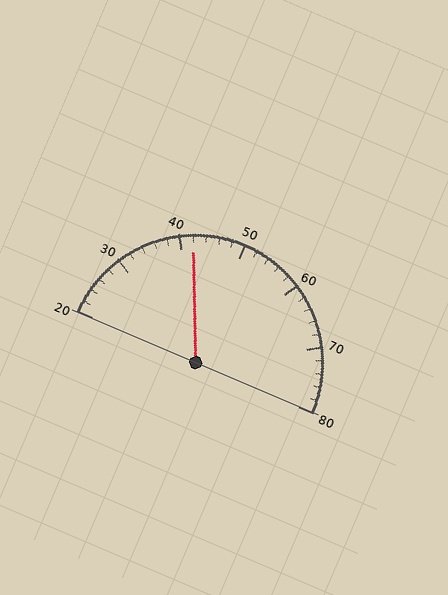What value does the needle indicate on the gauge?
The needle indicates approximately 42.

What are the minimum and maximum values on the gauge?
The gauge ranges from 20 to 80.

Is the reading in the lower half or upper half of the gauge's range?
The reading is in the lower half of the range (20 to 80).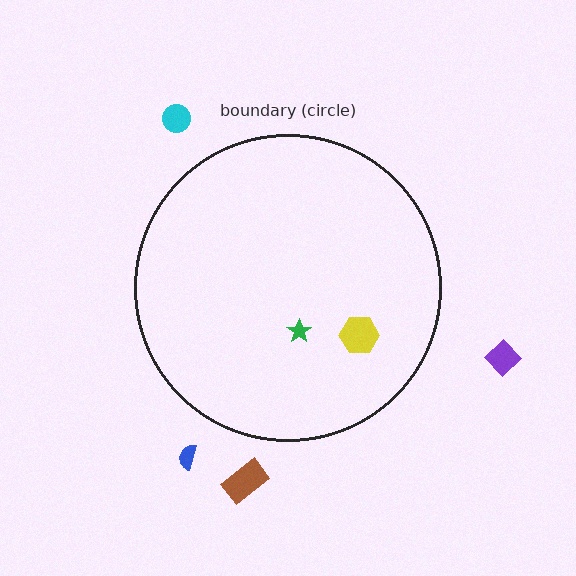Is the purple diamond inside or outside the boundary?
Outside.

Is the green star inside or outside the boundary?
Inside.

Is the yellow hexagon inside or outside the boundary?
Inside.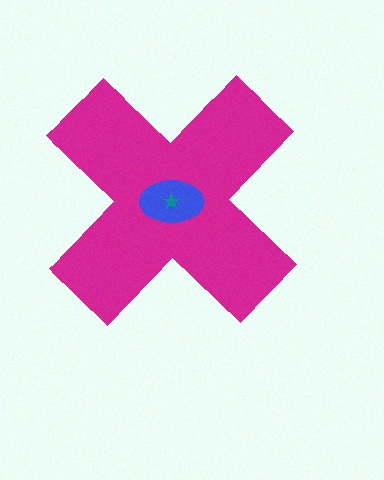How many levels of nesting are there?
3.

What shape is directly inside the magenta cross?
The blue ellipse.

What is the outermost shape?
The magenta cross.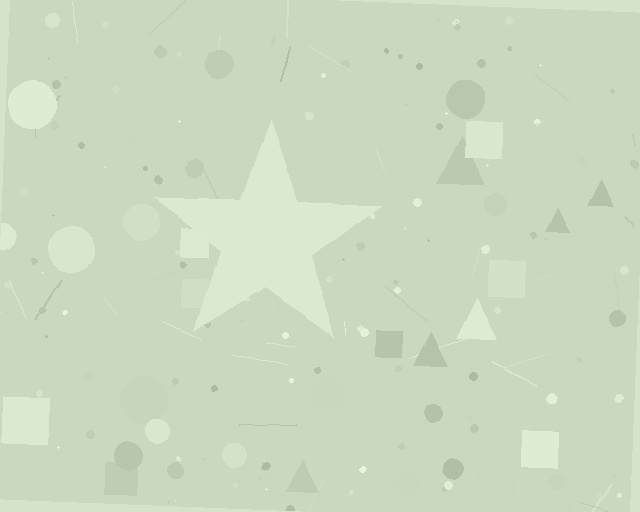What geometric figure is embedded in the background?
A star is embedded in the background.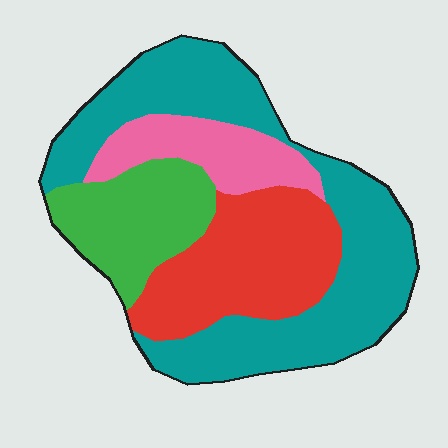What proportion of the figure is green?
Green takes up about one sixth (1/6) of the figure.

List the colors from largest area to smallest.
From largest to smallest: teal, red, green, pink.